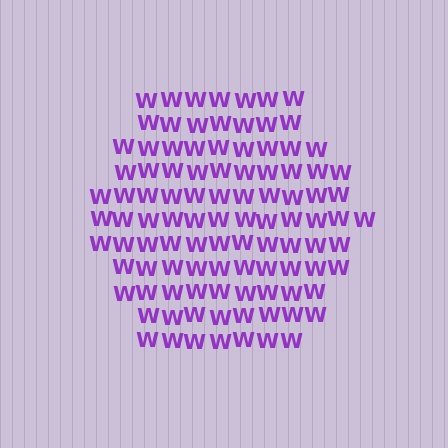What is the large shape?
The large shape is a hexagon.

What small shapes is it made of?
It is made of small letter W's.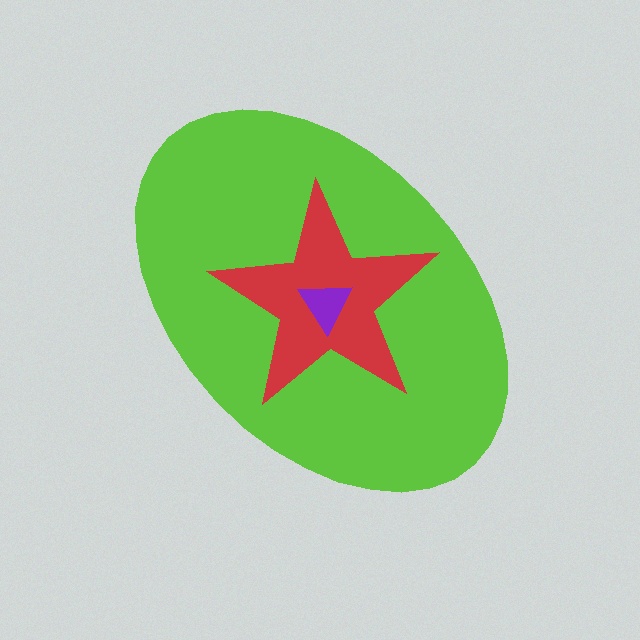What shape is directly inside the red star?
The purple triangle.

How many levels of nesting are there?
3.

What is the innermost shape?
The purple triangle.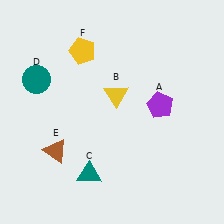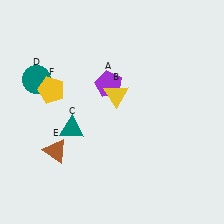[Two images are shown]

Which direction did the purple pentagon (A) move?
The purple pentagon (A) moved left.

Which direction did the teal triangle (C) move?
The teal triangle (C) moved up.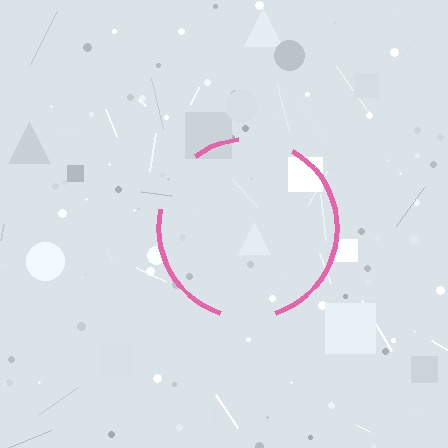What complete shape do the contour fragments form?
The contour fragments form a circle.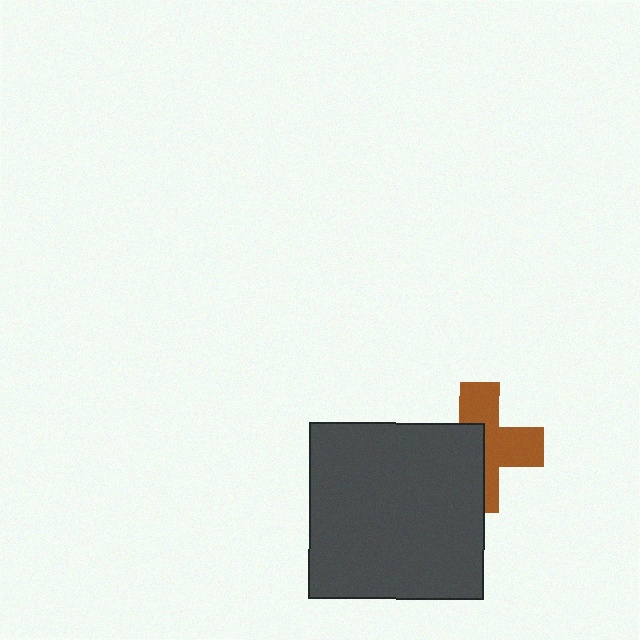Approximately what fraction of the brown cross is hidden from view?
Roughly 47% of the brown cross is hidden behind the dark gray square.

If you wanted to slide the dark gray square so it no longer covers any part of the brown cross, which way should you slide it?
Slide it left — that is the most direct way to separate the two shapes.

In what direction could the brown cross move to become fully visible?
The brown cross could move right. That would shift it out from behind the dark gray square entirely.